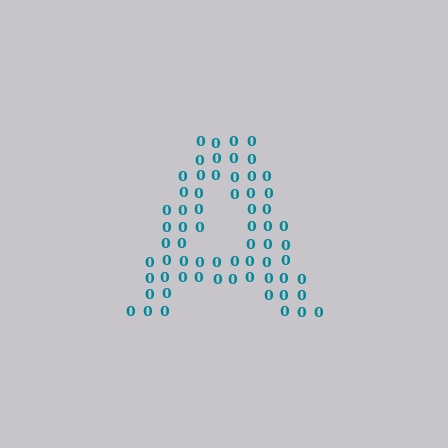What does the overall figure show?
The overall figure shows the letter A.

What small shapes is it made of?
It is made of small digit 0's.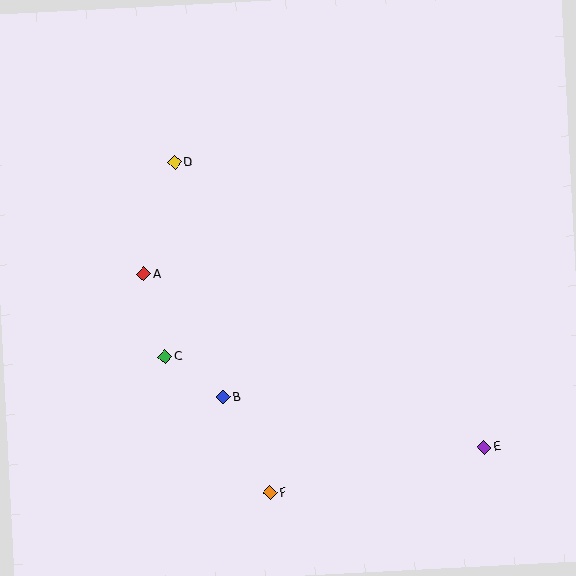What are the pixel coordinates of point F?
Point F is at (270, 493).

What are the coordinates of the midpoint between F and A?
The midpoint between F and A is at (207, 384).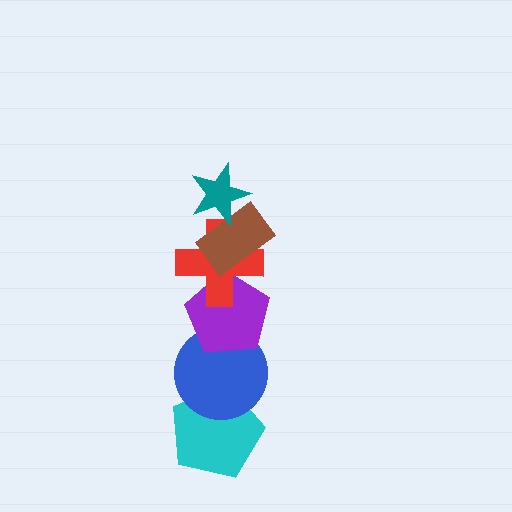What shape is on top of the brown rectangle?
The teal star is on top of the brown rectangle.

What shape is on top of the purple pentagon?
The red cross is on top of the purple pentagon.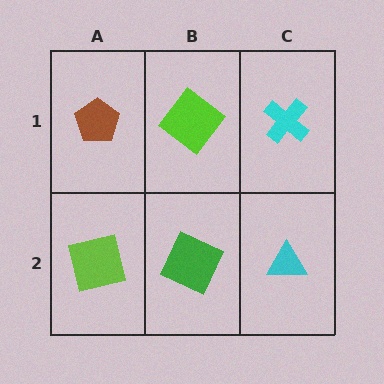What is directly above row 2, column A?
A brown pentagon.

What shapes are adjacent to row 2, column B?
A lime diamond (row 1, column B), a lime square (row 2, column A), a cyan triangle (row 2, column C).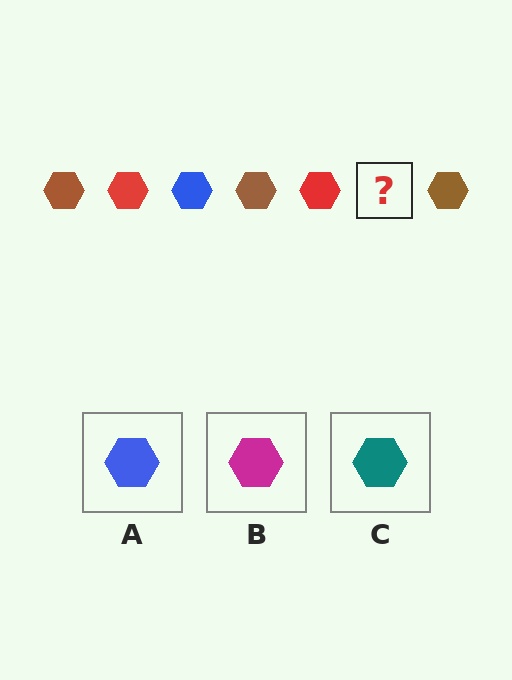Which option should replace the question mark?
Option A.